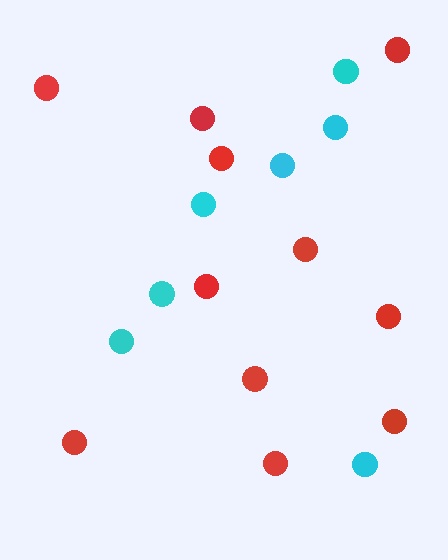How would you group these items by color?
There are 2 groups: one group of cyan circles (7) and one group of red circles (11).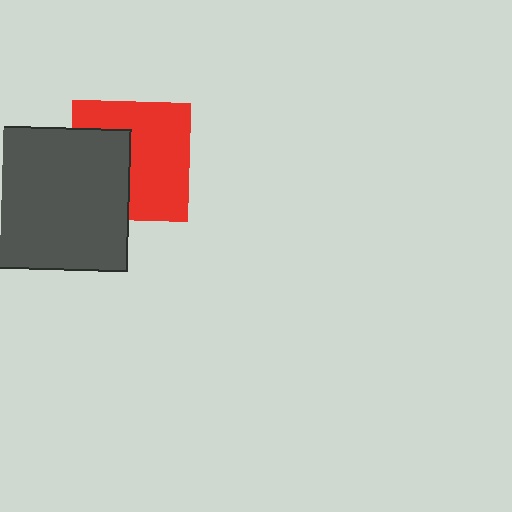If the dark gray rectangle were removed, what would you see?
You would see the complete red square.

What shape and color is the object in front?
The object in front is a dark gray rectangle.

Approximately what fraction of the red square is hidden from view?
Roughly 38% of the red square is hidden behind the dark gray rectangle.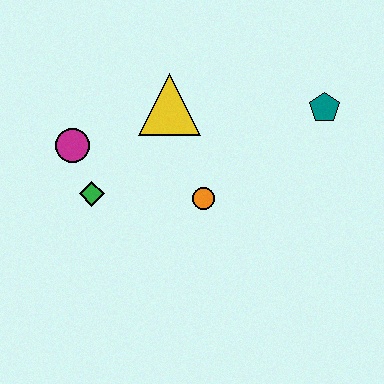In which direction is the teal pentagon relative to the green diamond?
The teal pentagon is to the right of the green diamond.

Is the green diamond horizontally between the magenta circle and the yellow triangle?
Yes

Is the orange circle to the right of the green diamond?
Yes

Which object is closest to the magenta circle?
The green diamond is closest to the magenta circle.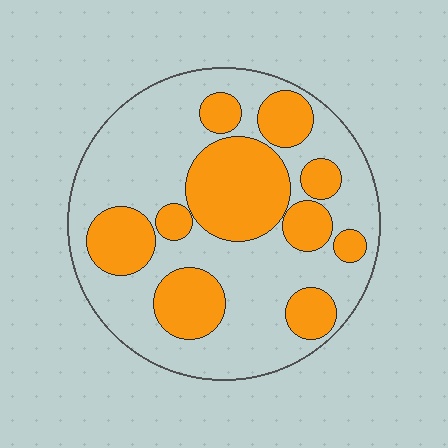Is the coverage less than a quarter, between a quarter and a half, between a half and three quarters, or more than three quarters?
Between a quarter and a half.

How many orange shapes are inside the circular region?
10.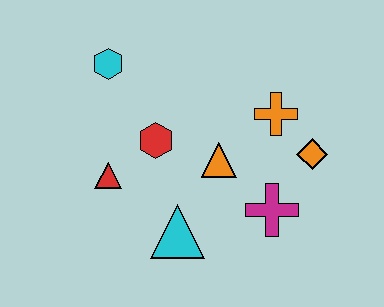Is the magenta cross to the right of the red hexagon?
Yes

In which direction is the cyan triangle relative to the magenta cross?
The cyan triangle is to the left of the magenta cross.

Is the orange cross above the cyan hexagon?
No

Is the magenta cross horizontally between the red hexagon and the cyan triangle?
No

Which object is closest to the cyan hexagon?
The red hexagon is closest to the cyan hexagon.